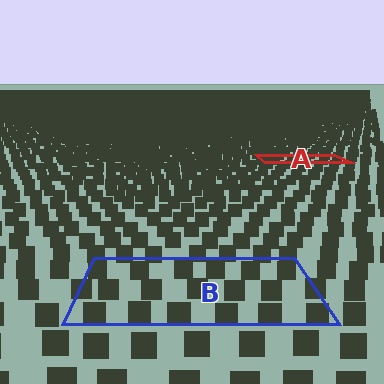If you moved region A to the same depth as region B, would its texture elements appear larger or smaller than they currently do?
They would appear larger. At a closer depth, the same texture elements are projected at a bigger on-screen size.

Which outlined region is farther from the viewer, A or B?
Region A is farther from the viewer — the texture elements inside it appear smaller and more densely packed.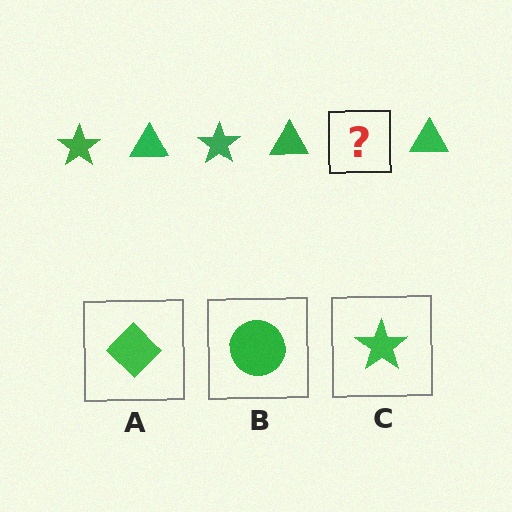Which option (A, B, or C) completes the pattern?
C.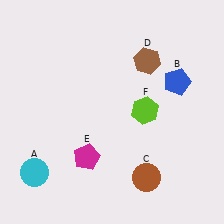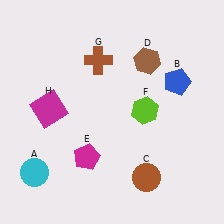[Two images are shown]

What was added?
A brown cross (G), a magenta square (H) were added in Image 2.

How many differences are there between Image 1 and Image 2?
There are 2 differences between the two images.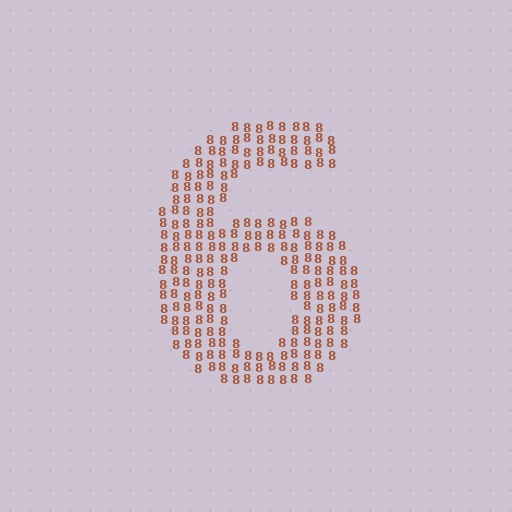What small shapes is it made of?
It is made of small digit 8's.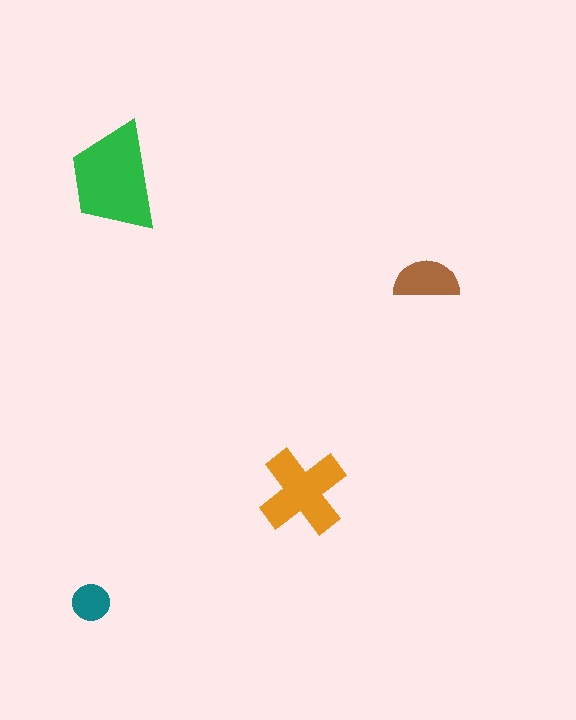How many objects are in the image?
There are 4 objects in the image.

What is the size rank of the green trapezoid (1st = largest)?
1st.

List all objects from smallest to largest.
The teal circle, the brown semicircle, the orange cross, the green trapezoid.